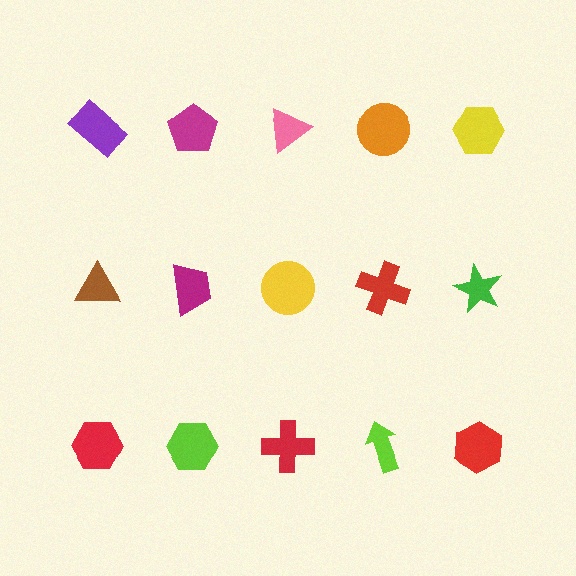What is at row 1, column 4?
An orange circle.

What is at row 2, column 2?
A magenta trapezoid.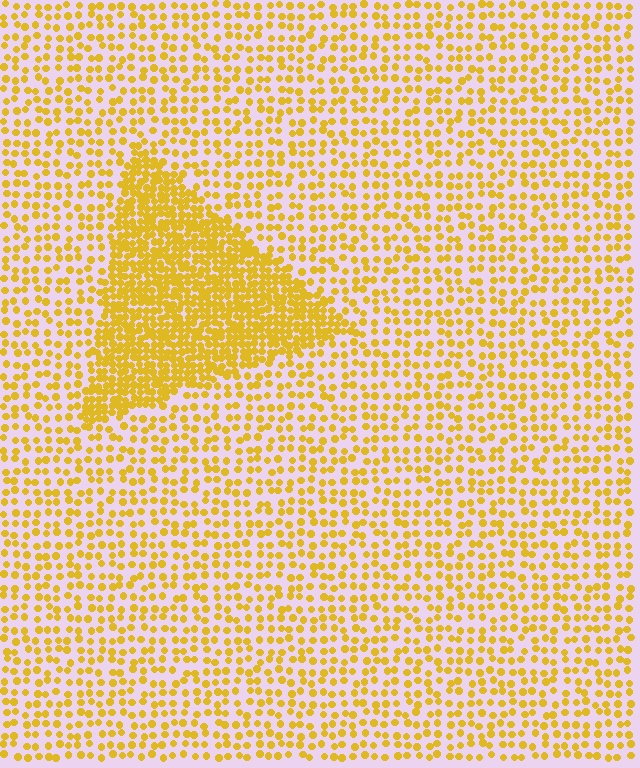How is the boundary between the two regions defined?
The boundary is defined by a change in element density (approximately 2.4x ratio). All elements are the same color, size, and shape.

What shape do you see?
I see a triangle.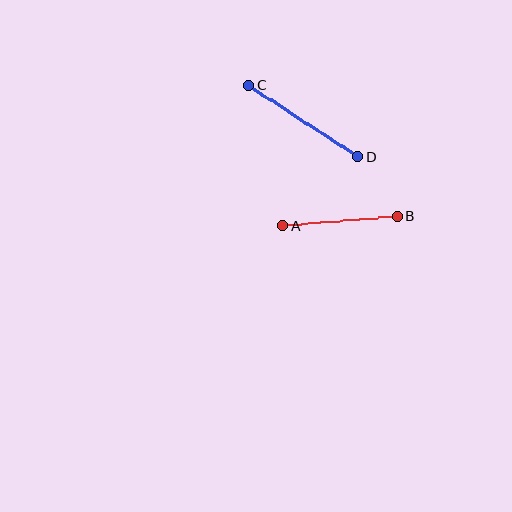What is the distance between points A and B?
The distance is approximately 114 pixels.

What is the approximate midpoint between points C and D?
The midpoint is at approximately (304, 121) pixels.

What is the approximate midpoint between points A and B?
The midpoint is at approximately (340, 221) pixels.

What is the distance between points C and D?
The distance is approximately 130 pixels.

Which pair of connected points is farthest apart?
Points C and D are farthest apart.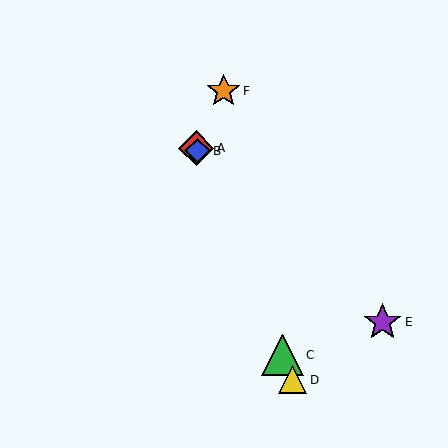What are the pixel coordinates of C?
Object C is at (282, 355).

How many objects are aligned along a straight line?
4 objects (A, B, C, D) are aligned along a straight line.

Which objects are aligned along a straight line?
Objects A, B, C, D are aligned along a straight line.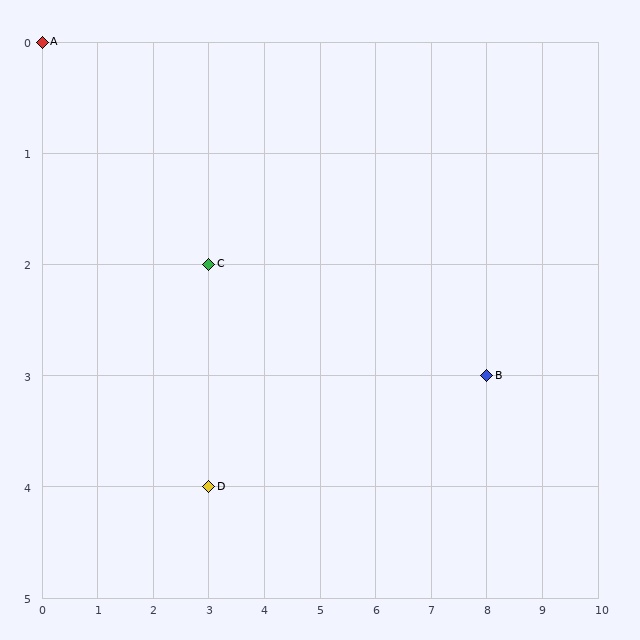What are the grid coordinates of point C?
Point C is at grid coordinates (3, 2).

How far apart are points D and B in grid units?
Points D and B are 5 columns and 1 row apart (about 5.1 grid units diagonally).